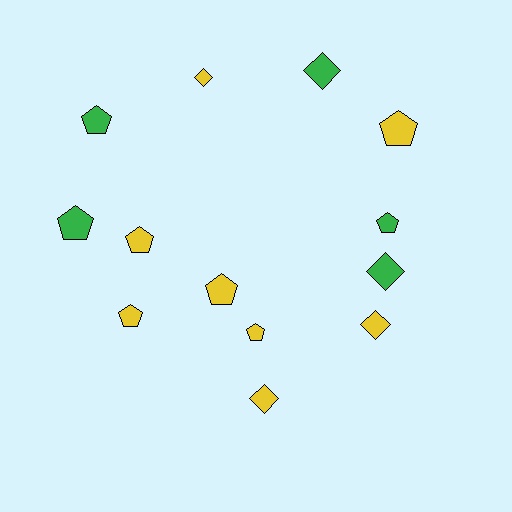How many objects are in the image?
There are 13 objects.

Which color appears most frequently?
Yellow, with 8 objects.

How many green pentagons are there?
There are 3 green pentagons.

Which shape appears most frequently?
Pentagon, with 8 objects.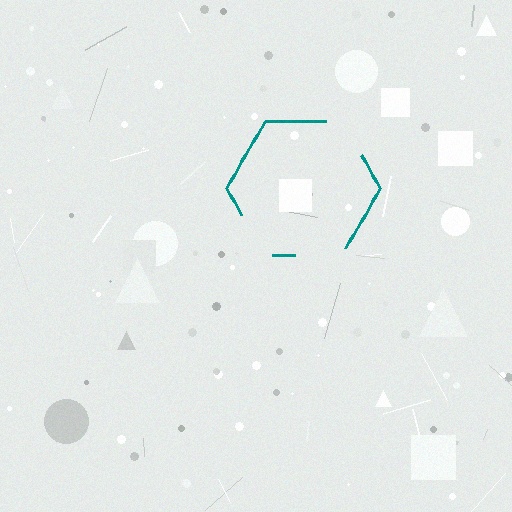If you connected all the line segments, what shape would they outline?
They would outline a hexagon.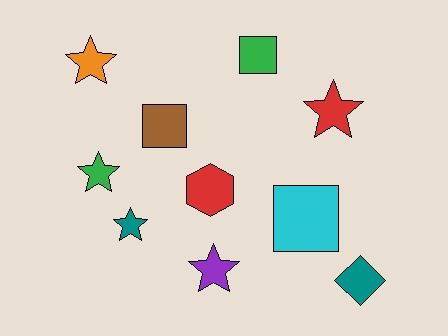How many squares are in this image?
There are 3 squares.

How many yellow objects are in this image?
There are no yellow objects.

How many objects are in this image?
There are 10 objects.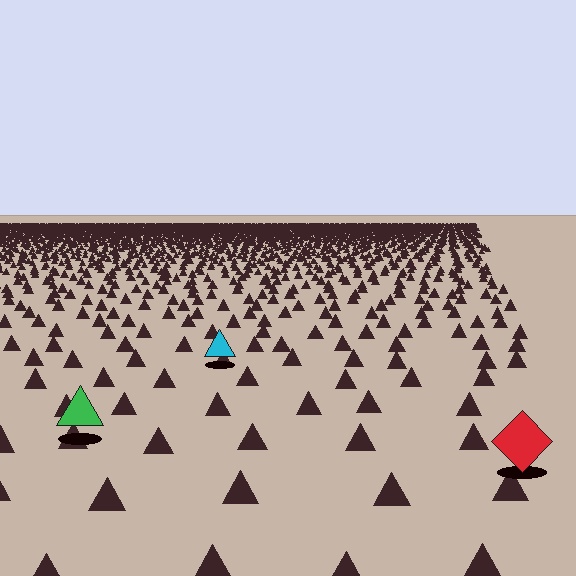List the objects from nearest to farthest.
From nearest to farthest: the red diamond, the green triangle, the cyan triangle.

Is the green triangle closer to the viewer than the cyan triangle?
Yes. The green triangle is closer — you can tell from the texture gradient: the ground texture is coarser near it.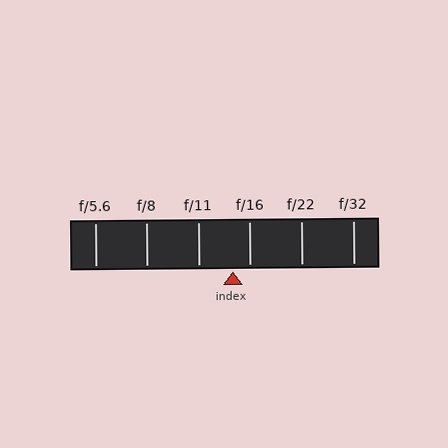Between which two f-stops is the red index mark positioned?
The index mark is between f/11 and f/16.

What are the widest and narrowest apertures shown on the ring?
The widest aperture shown is f/5.6 and the narrowest is f/32.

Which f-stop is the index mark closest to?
The index mark is closest to f/16.